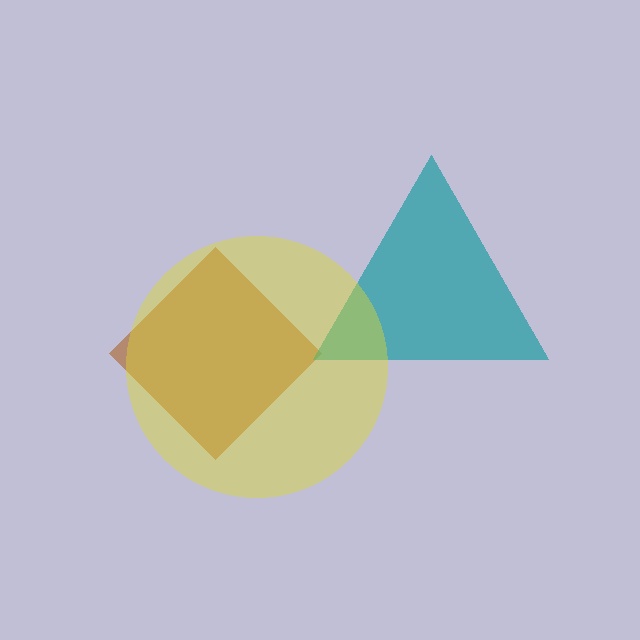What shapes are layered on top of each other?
The layered shapes are: a brown diamond, a teal triangle, a yellow circle.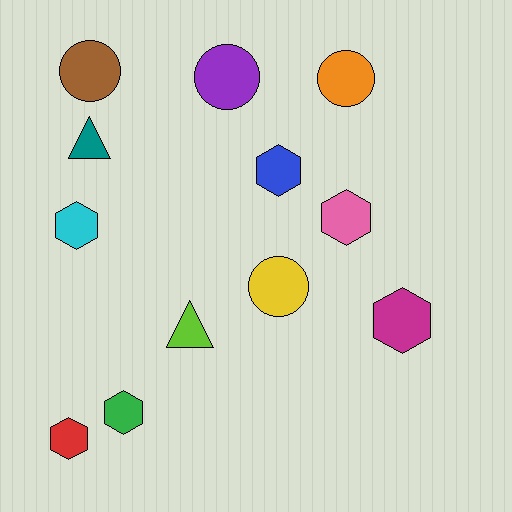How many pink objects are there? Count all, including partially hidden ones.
There is 1 pink object.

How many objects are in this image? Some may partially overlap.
There are 12 objects.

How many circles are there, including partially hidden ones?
There are 4 circles.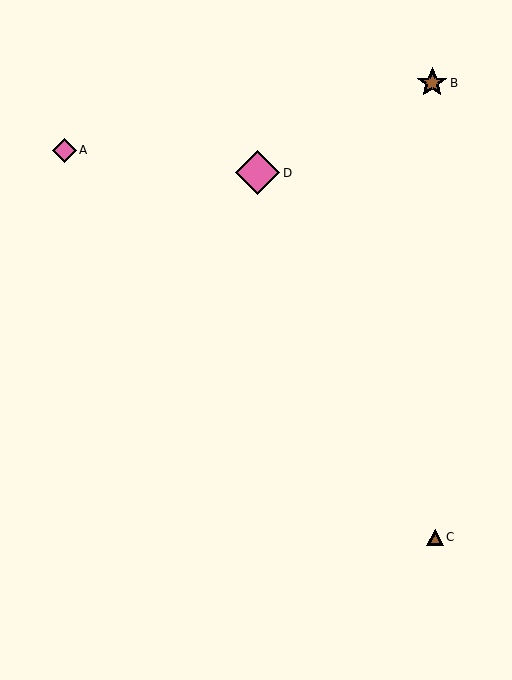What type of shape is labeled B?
Shape B is a brown star.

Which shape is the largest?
The pink diamond (labeled D) is the largest.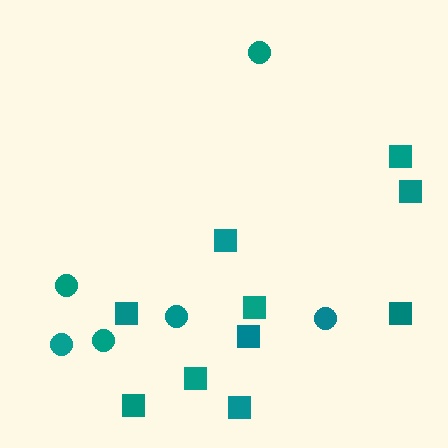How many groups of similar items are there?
There are 2 groups: one group of squares (10) and one group of circles (6).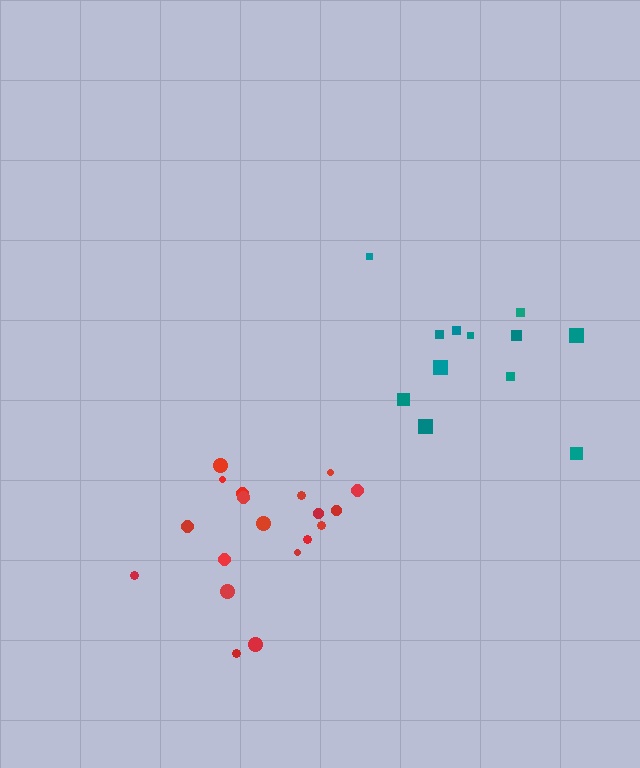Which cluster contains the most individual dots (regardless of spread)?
Red (19).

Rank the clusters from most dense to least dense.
red, teal.